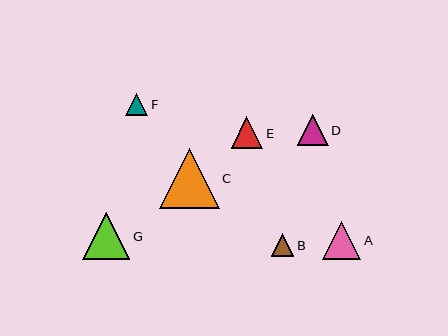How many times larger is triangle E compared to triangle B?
Triangle E is approximately 1.4 times the size of triangle B.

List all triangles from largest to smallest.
From largest to smallest: C, G, A, E, D, B, F.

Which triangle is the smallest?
Triangle F is the smallest with a size of approximately 22 pixels.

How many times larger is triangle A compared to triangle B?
Triangle A is approximately 1.7 times the size of triangle B.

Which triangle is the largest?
Triangle C is the largest with a size of approximately 60 pixels.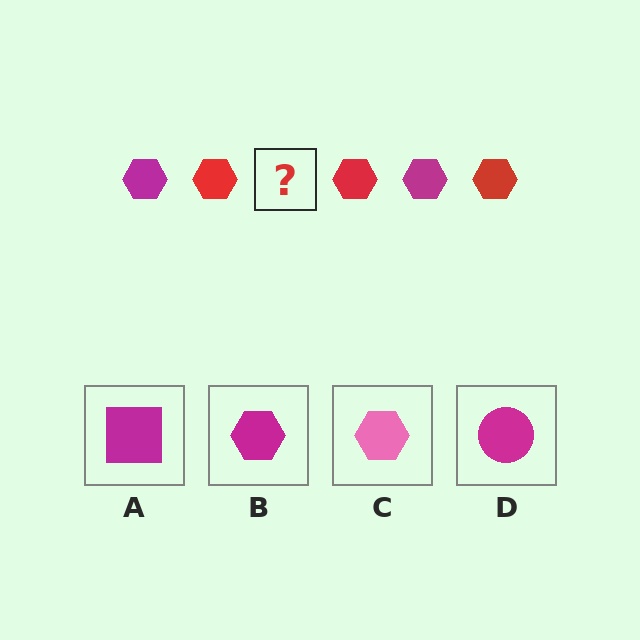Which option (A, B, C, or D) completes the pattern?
B.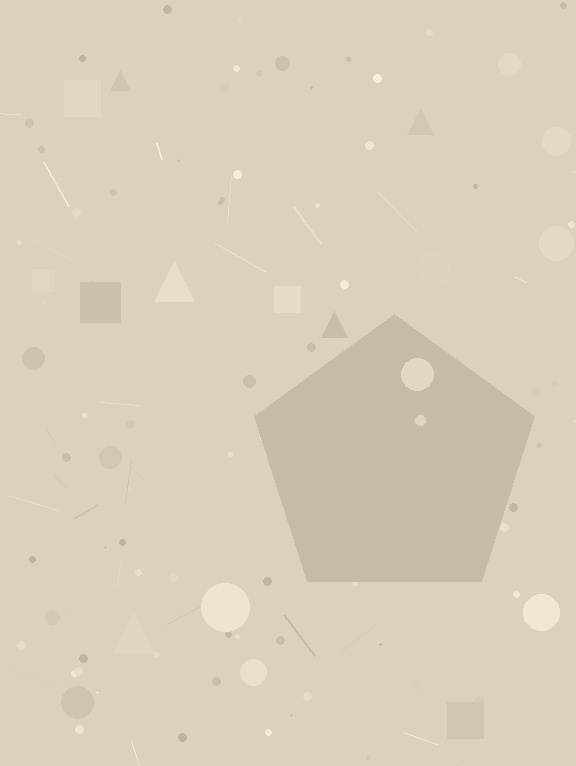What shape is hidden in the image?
A pentagon is hidden in the image.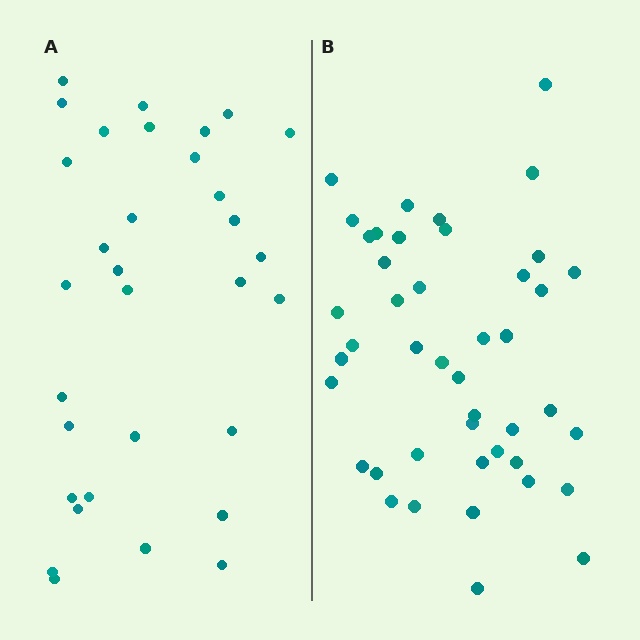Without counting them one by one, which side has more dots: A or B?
Region B (the right region) has more dots.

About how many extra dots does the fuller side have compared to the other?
Region B has roughly 12 or so more dots than region A.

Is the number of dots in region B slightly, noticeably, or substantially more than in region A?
Region B has noticeably more, but not dramatically so. The ratio is roughly 1.4 to 1.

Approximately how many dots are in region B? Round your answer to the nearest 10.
About 40 dots. (The exact count is 44, which rounds to 40.)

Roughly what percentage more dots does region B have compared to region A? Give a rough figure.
About 40% more.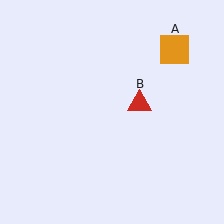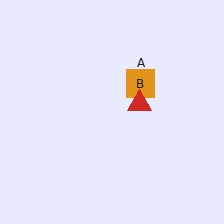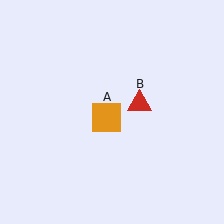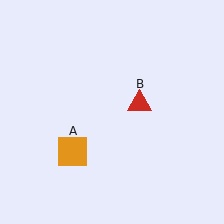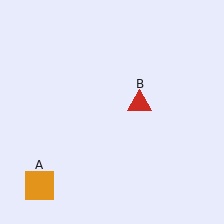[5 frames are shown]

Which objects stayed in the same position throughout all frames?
Red triangle (object B) remained stationary.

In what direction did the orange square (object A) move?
The orange square (object A) moved down and to the left.